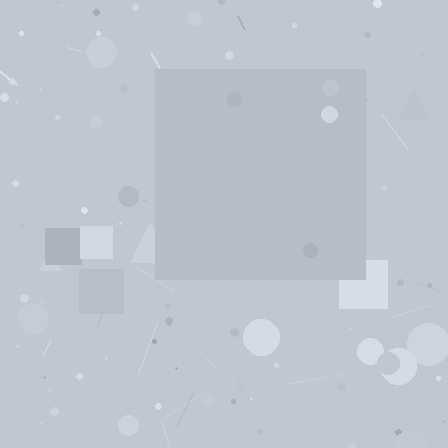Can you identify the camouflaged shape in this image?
The camouflaged shape is a square.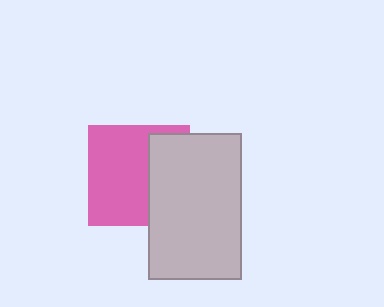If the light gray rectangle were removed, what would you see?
You would see the complete pink square.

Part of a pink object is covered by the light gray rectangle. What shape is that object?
It is a square.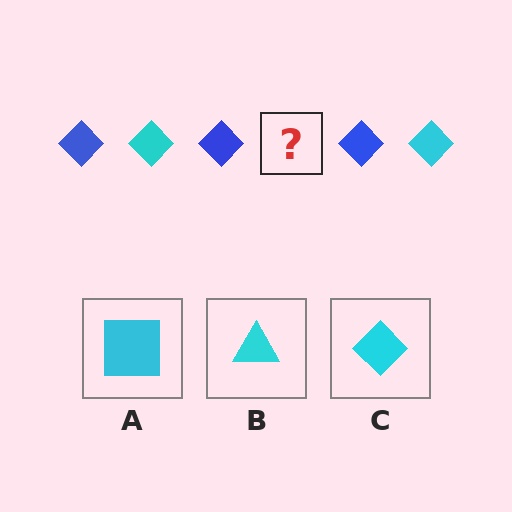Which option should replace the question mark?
Option C.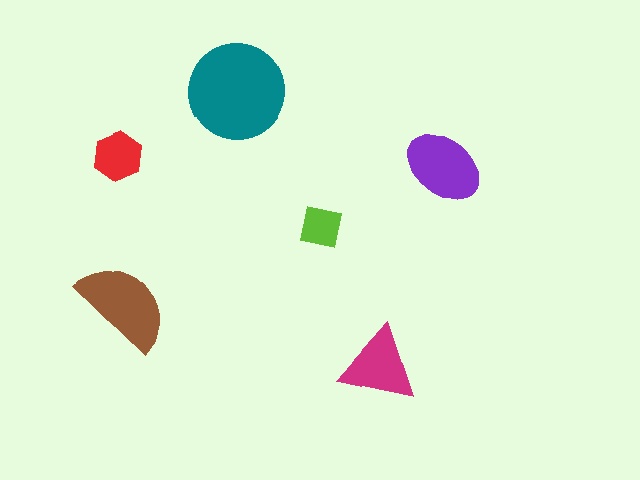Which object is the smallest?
The lime square.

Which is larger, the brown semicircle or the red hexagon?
The brown semicircle.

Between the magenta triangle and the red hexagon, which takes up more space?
The magenta triangle.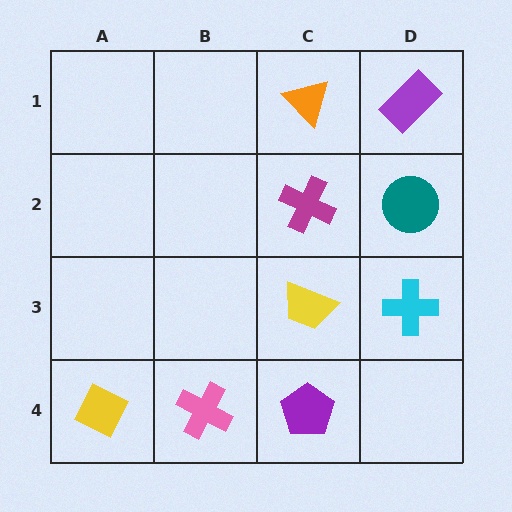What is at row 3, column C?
A yellow trapezoid.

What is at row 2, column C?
A magenta cross.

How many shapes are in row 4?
3 shapes.